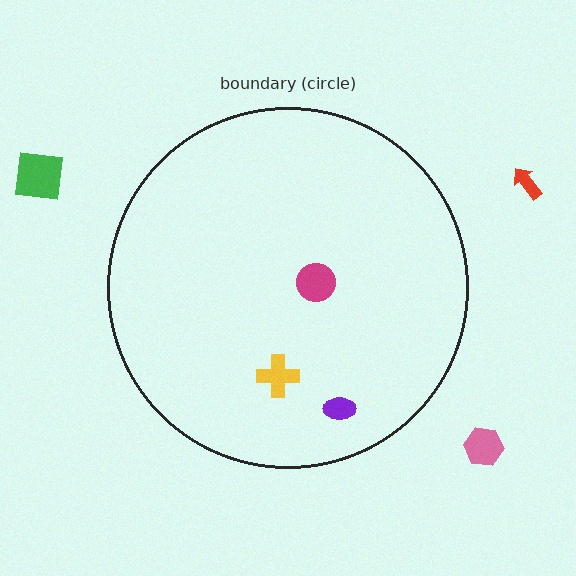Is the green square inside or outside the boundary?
Outside.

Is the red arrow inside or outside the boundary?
Outside.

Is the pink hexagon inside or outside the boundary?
Outside.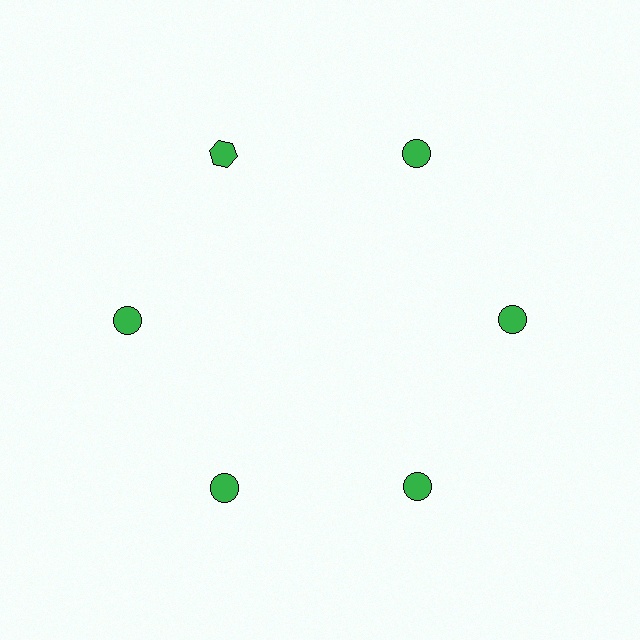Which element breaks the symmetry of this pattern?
The green hexagon at roughly the 11 o'clock position breaks the symmetry. All other shapes are green circles.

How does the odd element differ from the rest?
It has a different shape: hexagon instead of circle.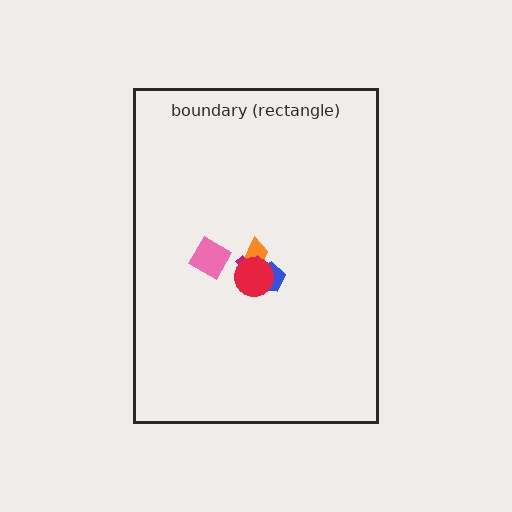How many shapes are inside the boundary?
5 inside, 0 outside.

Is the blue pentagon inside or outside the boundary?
Inside.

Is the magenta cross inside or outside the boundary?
Inside.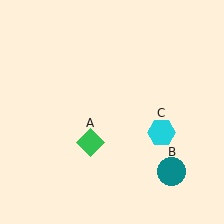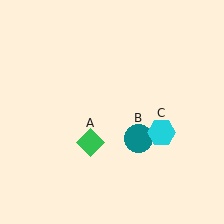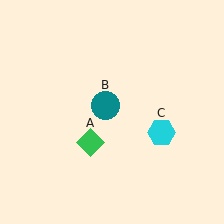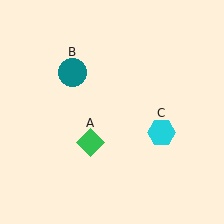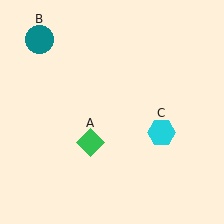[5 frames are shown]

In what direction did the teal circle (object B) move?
The teal circle (object B) moved up and to the left.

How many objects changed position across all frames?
1 object changed position: teal circle (object B).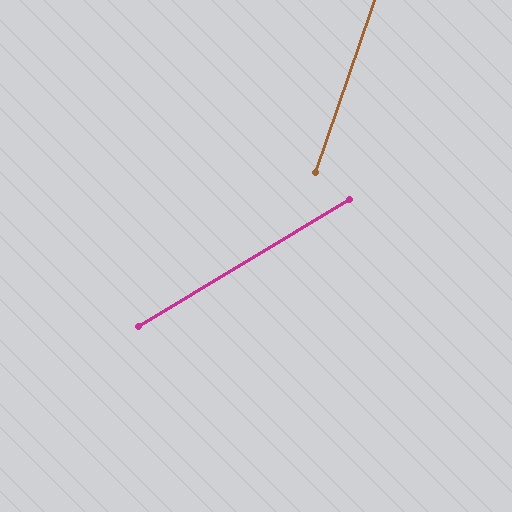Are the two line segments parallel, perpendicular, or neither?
Neither parallel nor perpendicular — they differ by about 40°.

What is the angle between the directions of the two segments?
Approximately 40 degrees.